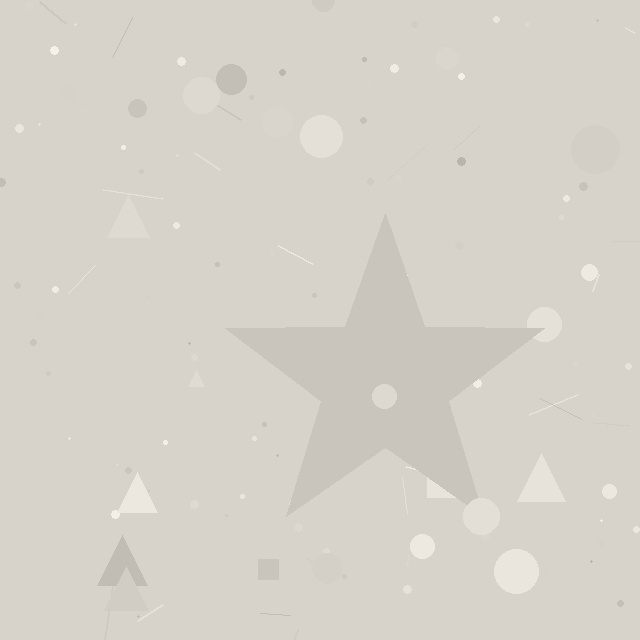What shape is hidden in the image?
A star is hidden in the image.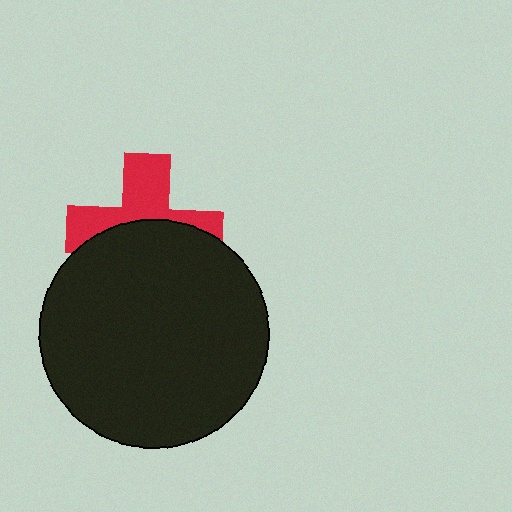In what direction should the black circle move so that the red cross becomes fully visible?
The black circle should move down. That is the shortest direction to clear the overlap and leave the red cross fully visible.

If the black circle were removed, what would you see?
You would see the complete red cross.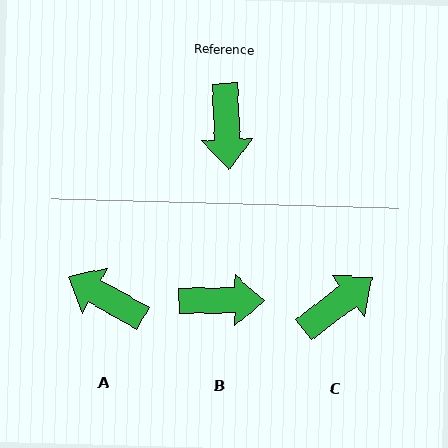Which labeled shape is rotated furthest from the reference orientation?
C, about 125 degrees away.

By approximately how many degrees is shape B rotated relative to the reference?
Approximately 88 degrees counter-clockwise.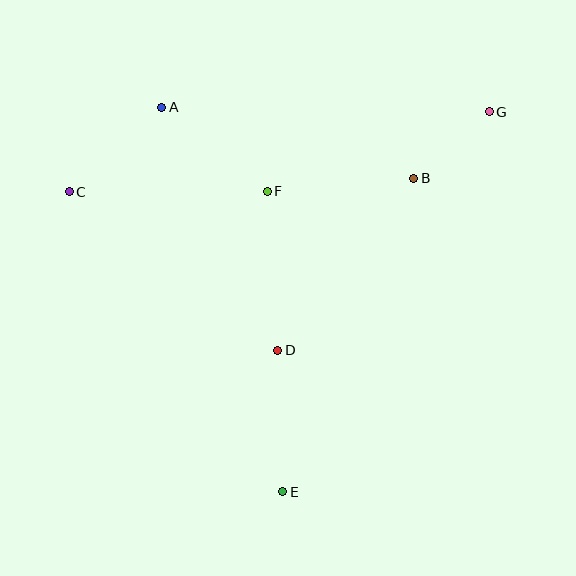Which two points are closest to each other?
Points B and G are closest to each other.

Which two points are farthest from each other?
Points E and G are farthest from each other.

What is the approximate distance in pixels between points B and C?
The distance between B and C is approximately 345 pixels.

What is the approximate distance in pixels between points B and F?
The distance between B and F is approximately 147 pixels.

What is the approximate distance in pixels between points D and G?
The distance between D and G is approximately 319 pixels.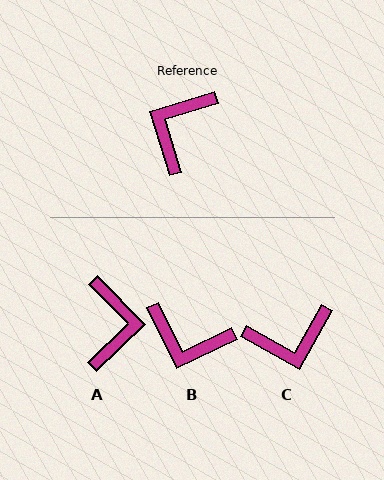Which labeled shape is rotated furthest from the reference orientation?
A, about 153 degrees away.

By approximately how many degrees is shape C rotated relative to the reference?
Approximately 134 degrees counter-clockwise.